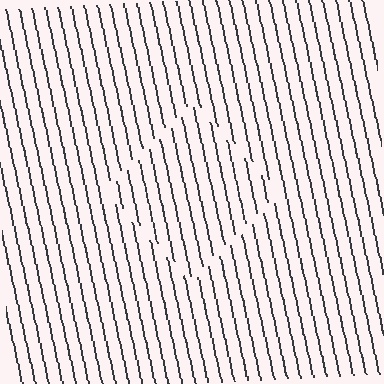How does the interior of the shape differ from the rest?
The interior of the shape contains the same grating, shifted by half a period — the contour is defined by the phase discontinuity where line-ends from the inner and outer gratings abut.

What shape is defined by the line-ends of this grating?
An illusory square. The interior of the shape contains the same grating, shifted by half a period — the contour is defined by the phase discontinuity where line-ends from the inner and outer gratings abut.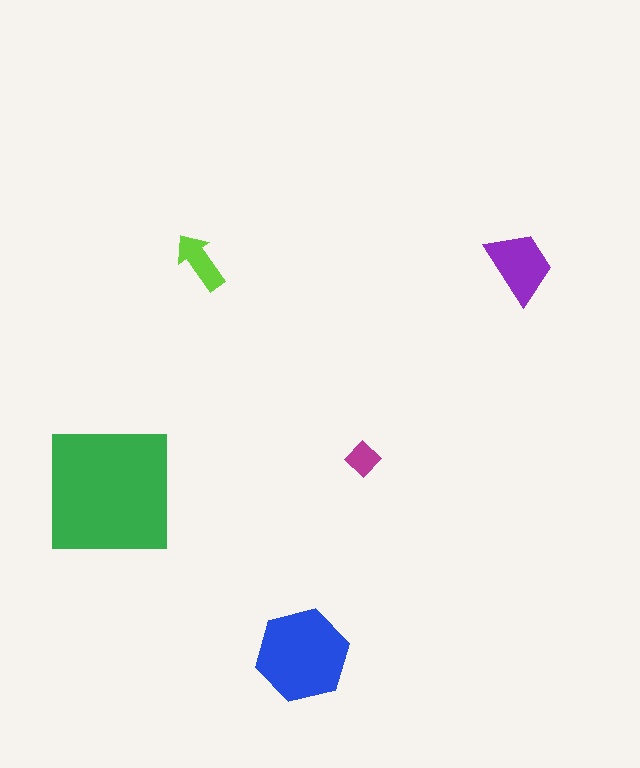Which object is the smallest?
The magenta diamond.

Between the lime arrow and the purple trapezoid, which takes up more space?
The purple trapezoid.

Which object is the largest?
The green square.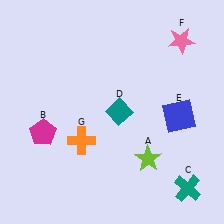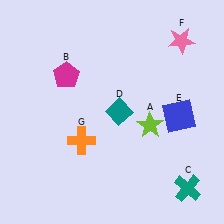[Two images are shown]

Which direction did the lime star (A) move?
The lime star (A) moved up.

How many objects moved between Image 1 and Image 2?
2 objects moved between the two images.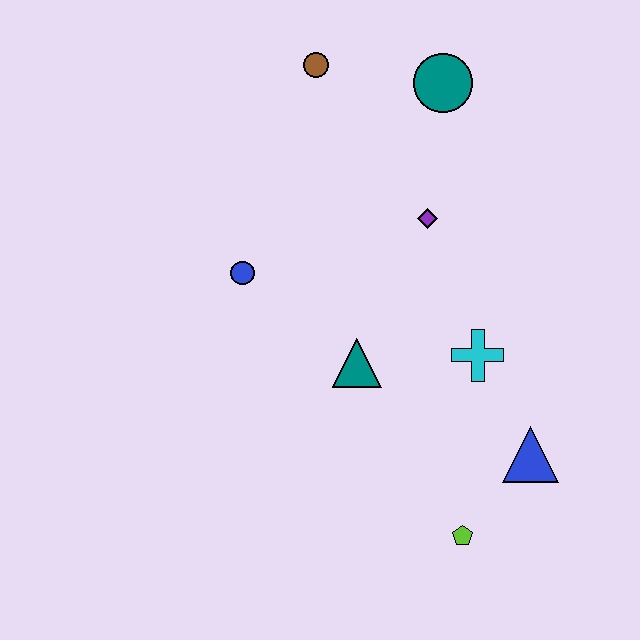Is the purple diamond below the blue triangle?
No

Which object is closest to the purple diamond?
The teal circle is closest to the purple diamond.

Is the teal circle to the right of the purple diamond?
Yes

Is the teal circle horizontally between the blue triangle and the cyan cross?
No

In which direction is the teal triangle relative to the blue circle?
The teal triangle is to the right of the blue circle.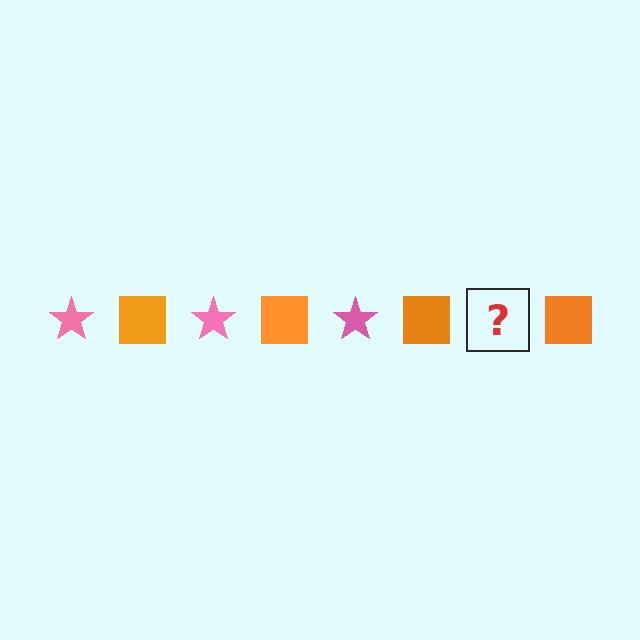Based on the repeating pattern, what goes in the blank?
The blank should be a pink star.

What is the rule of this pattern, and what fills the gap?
The rule is that the pattern alternates between pink star and orange square. The gap should be filled with a pink star.